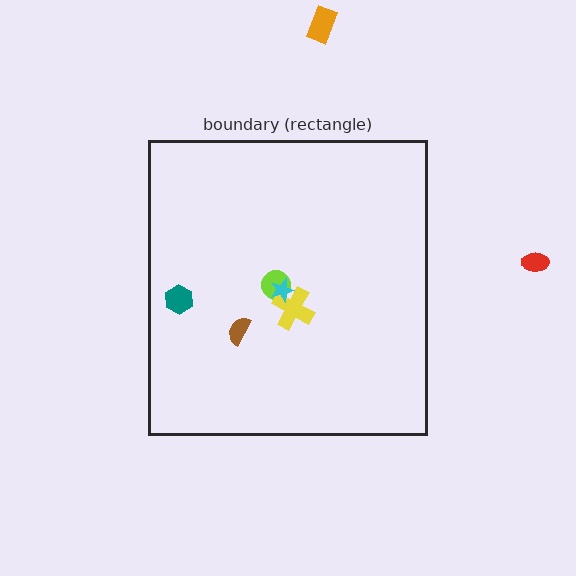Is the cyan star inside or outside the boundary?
Inside.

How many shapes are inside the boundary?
5 inside, 2 outside.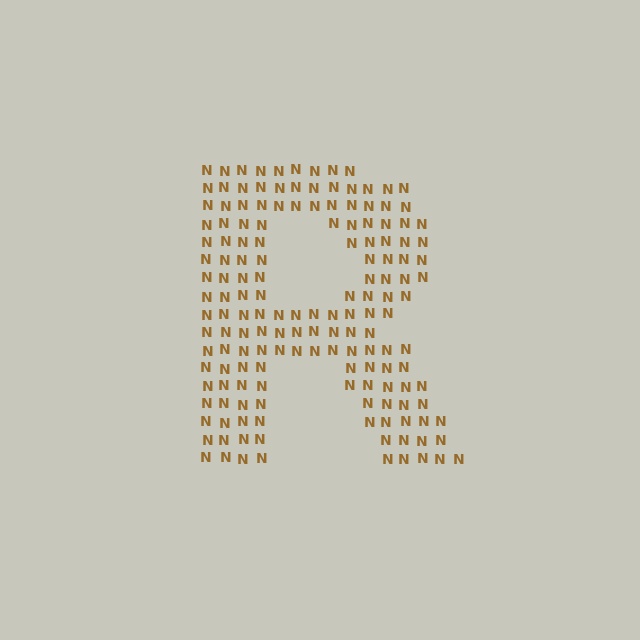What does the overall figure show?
The overall figure shows the letter R.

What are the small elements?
The small elements are letter N's.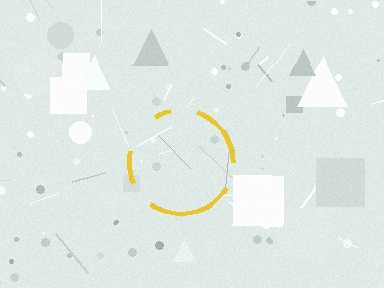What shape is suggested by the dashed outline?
The dashed outline suggests a circle.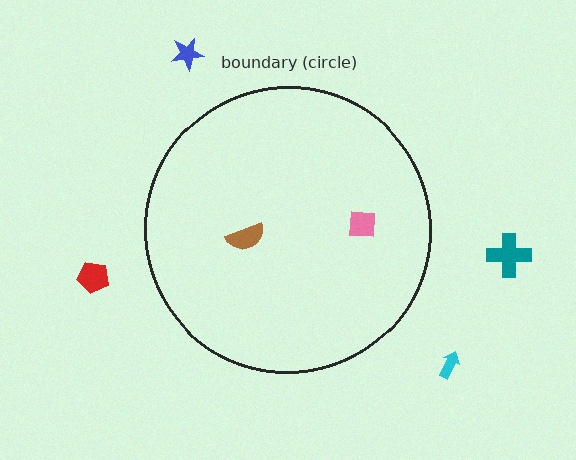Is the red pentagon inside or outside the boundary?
Outside.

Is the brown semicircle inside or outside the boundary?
Inside.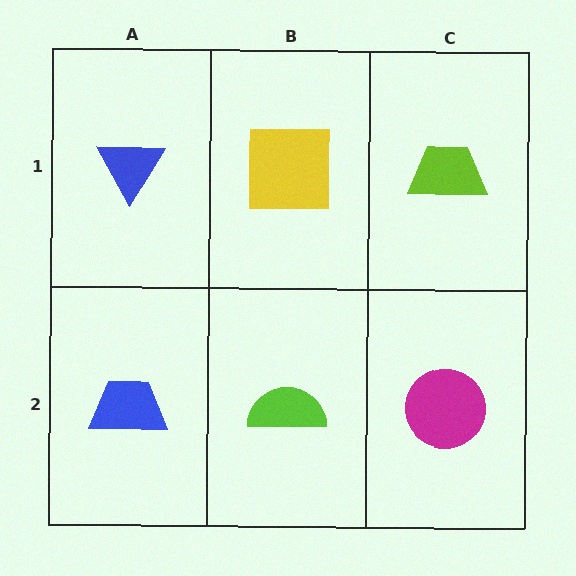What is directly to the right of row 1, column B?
A lime trapezoid.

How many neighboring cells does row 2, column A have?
2.